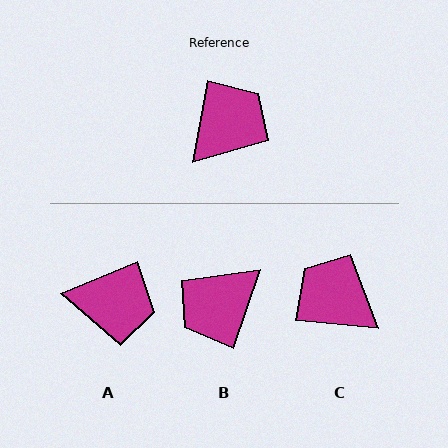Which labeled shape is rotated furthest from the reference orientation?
B, about 172 degrees away.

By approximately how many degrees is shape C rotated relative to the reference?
Approximately 94 degrees counter-clockwise.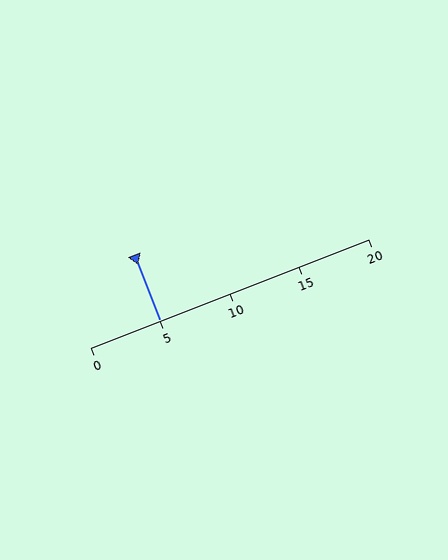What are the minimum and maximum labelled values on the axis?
The axis runs from 0 to 20.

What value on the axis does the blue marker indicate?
The marker indicates approximately 5.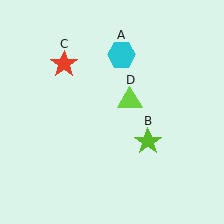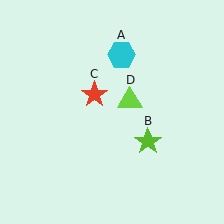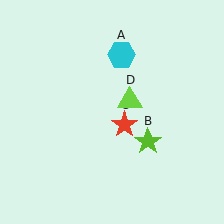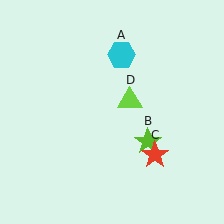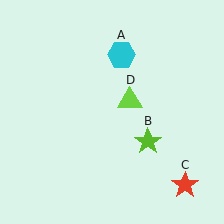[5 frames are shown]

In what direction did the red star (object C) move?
The red star (object C) moved down and to the right.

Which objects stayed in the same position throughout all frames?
Cyan hexagon (object A) and lime star (object B) and lime triangle (object D) remained stationary.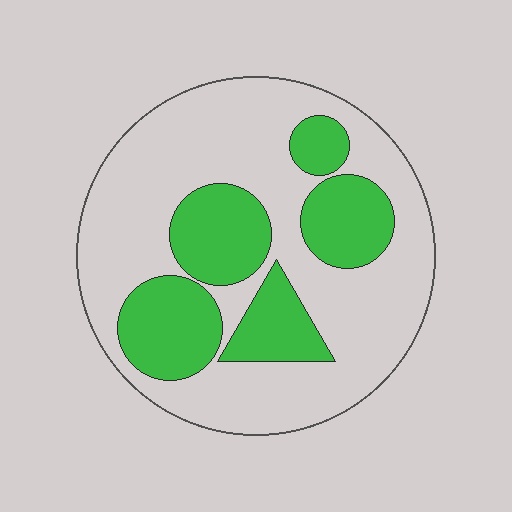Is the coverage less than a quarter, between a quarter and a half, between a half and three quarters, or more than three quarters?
Between a quarter and a half.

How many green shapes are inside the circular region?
5.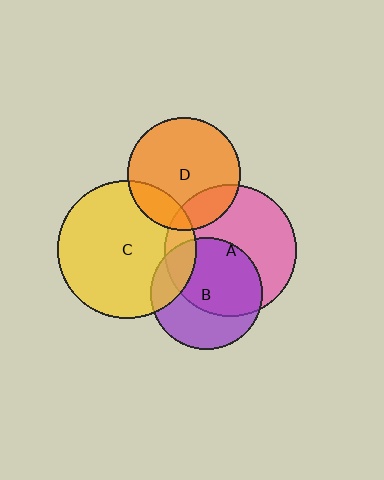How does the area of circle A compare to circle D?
Approximately 1.4 times.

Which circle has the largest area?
Circle C (yellow).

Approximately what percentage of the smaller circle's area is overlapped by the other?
Approximately 60%.